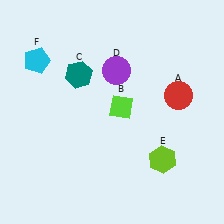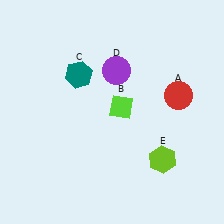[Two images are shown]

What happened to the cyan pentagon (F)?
The cyan pentagon (F) was removed in Image 2. It was in the top-left area of Image 1.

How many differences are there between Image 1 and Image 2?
There is 1 difference between the two images.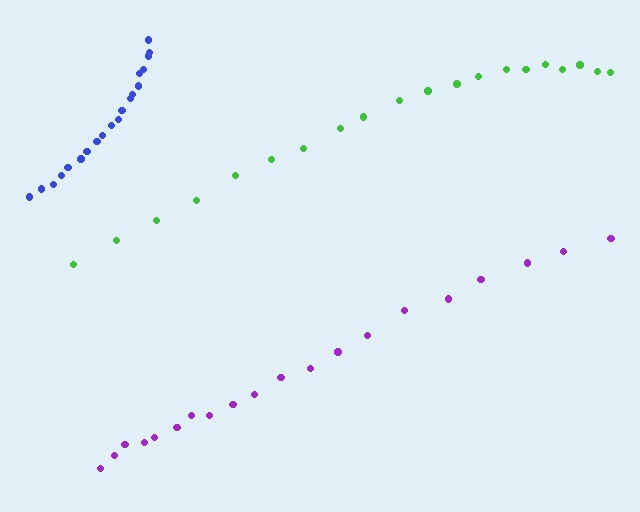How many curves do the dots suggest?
There are 3 distinct paths.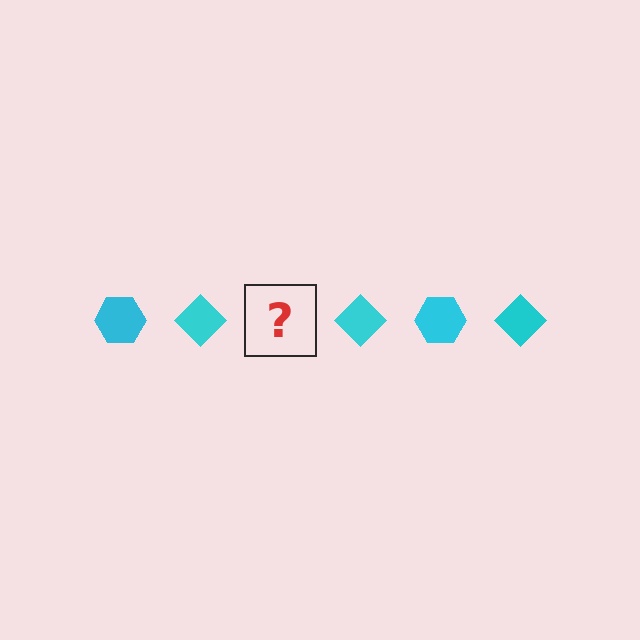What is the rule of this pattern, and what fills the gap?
The rule is that the pattern cycles through hexagon, diamond shapes in cyan. The gap should be filled with a cyan hexagon.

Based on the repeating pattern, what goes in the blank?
The blank should be a cyan hexagon.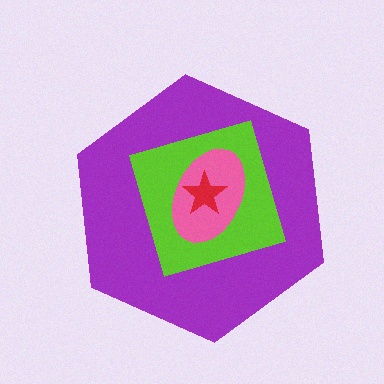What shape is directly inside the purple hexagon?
The lime diamond.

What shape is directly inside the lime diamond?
The pink ellipse.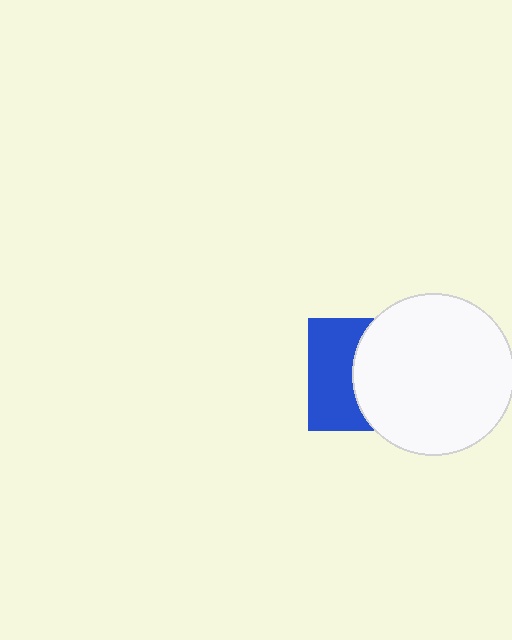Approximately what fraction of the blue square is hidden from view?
Roughly 55% of the blue square is hidden behind the white circle.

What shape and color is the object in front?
The object in front is a white circle.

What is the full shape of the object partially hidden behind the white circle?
The partially hidden object is a blue square.